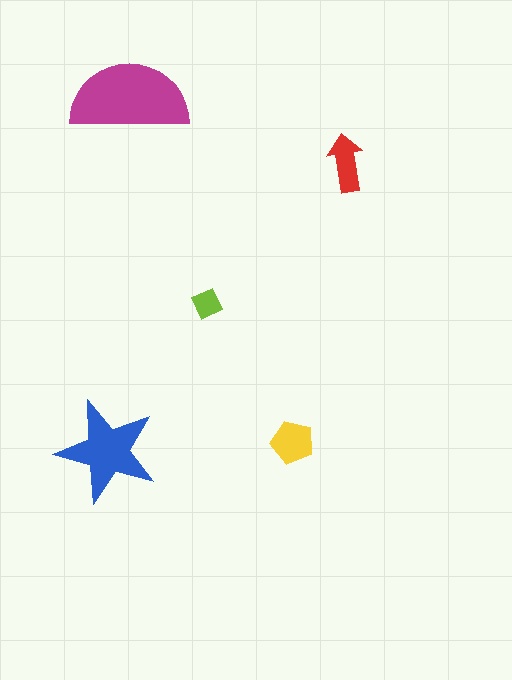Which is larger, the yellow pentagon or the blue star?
The blue star.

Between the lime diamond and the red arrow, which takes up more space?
The red arrow.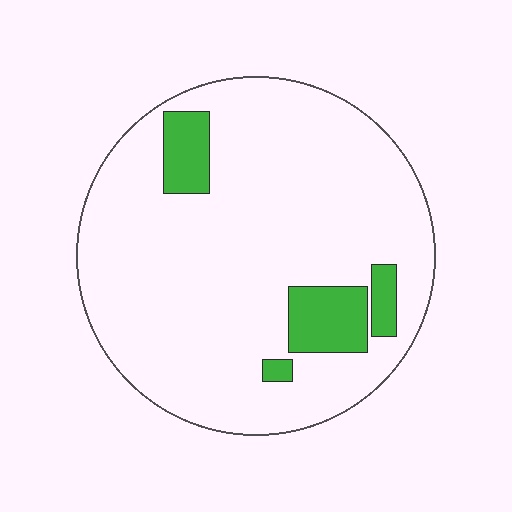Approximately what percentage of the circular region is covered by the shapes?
Approximately 10%.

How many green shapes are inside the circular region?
4.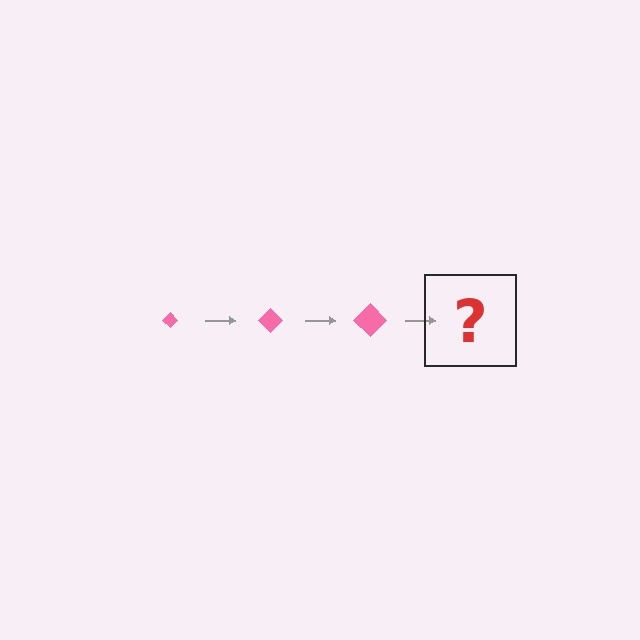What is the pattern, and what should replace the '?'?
The pattern is that the diamond gets progressively larger each step. The '?' should be a pink diamond, larger than the previous one.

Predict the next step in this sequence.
The next step is a pink diamond, larger than the previous one.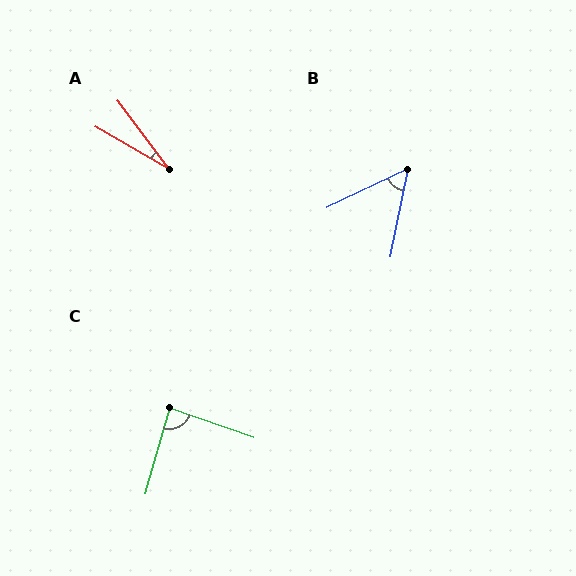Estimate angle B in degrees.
Approximately 53 degrees.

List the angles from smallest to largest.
A (23°), B (53°), C (87°).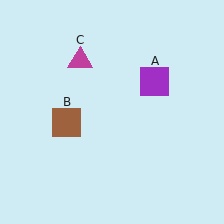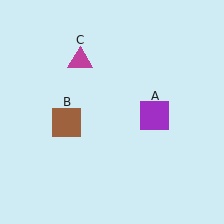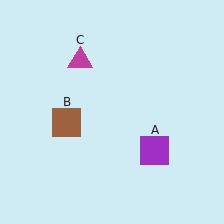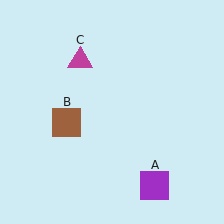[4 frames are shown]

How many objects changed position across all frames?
1 object changed position: purple square (object A).